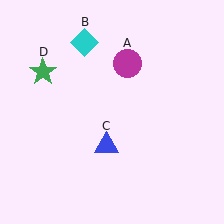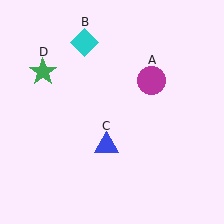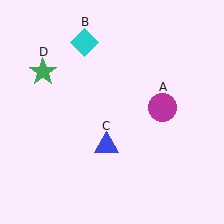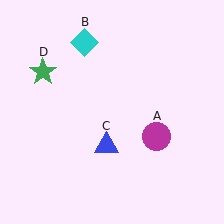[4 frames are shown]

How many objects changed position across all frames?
1 object changed position: magenta circle (object A).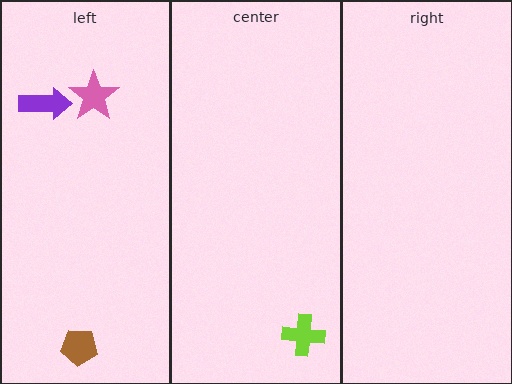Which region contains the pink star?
The left region.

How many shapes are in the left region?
3.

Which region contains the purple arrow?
The left region.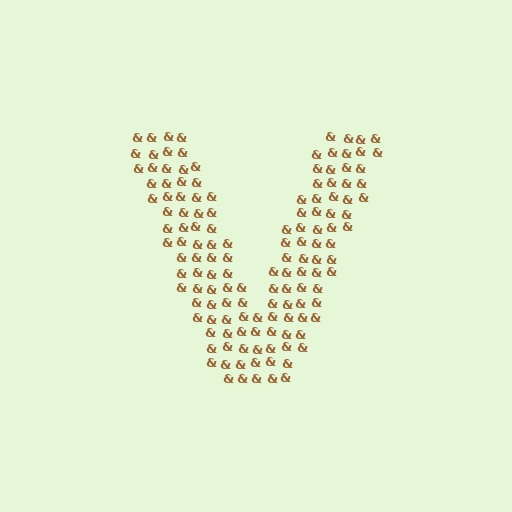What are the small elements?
The small elements are ampersands.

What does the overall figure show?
The overall figure shows the letter V.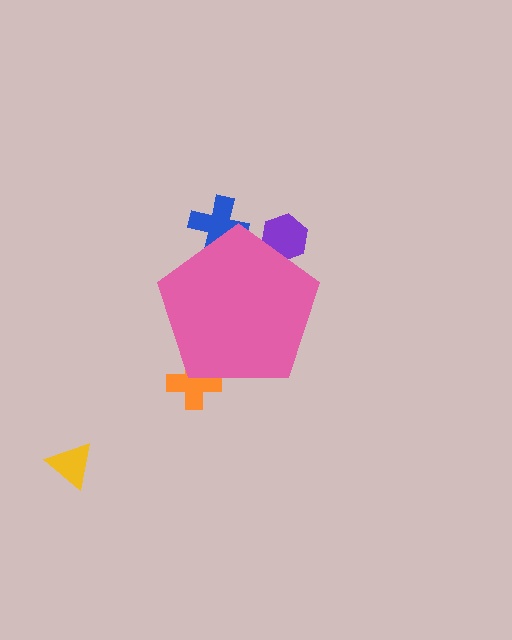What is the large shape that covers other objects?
A pink pentagon.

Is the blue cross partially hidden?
Yes, the blue cross is partially hidden behind the pink pentagon.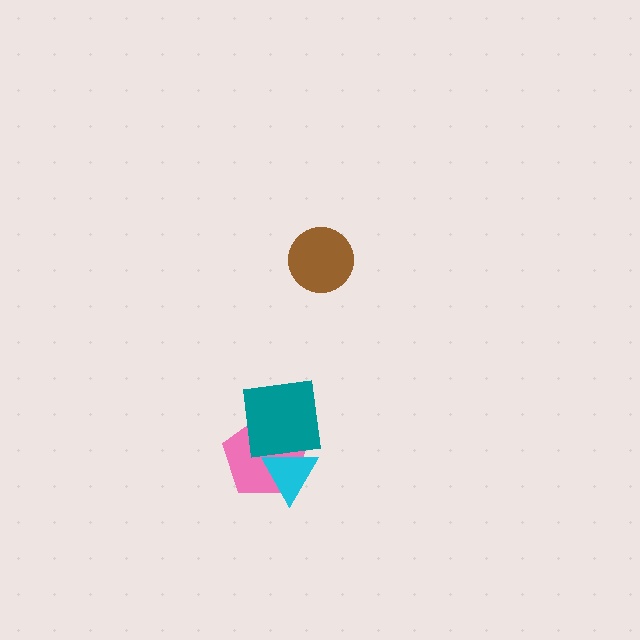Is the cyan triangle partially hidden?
Yes, it is partially covered by another shape.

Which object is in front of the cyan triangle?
The teal square is in front of the cyan triangle.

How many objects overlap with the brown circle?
0 objects overlap with the brown circle.